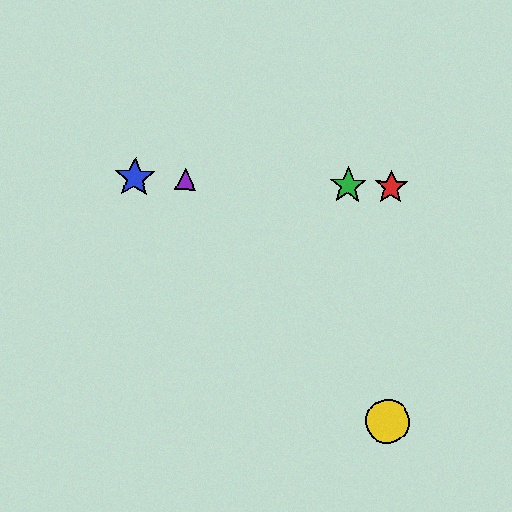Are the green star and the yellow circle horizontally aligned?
No, the green star is at y≈186 and the yellow circle is at y≈421.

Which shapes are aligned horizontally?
The red star, the blue star, the green star, the purple triangle are aligned horizontally.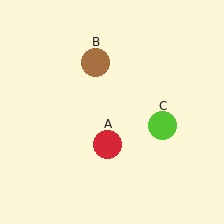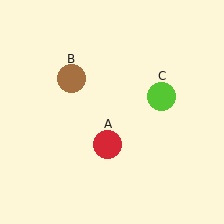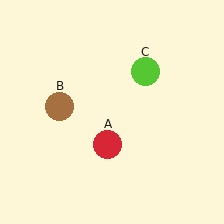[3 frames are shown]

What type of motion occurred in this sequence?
The brown circle (object B), lime circle (object C) rotated counterclockwise around the center of the scene.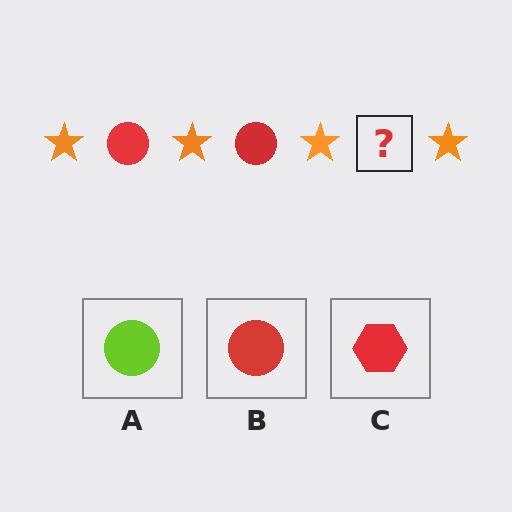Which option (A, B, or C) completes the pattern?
B.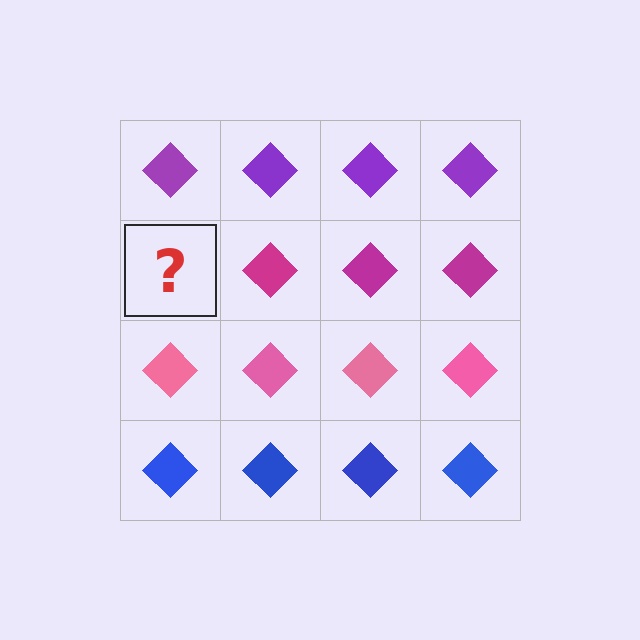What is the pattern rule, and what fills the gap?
The rule is that each row has a consistent color. The gap should be filled with a magenta diamond.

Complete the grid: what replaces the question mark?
The question mark should be replaced with a magenta diamond.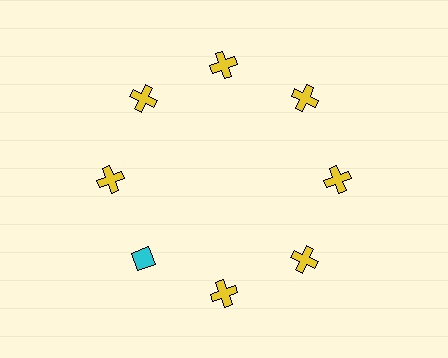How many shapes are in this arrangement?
There are 8 shapes arranged in a ring pattern.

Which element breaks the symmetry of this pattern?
The cyan diamond at roughly the 8 o'clock position breaks the symmetry. All other shapes are yellow crosses.